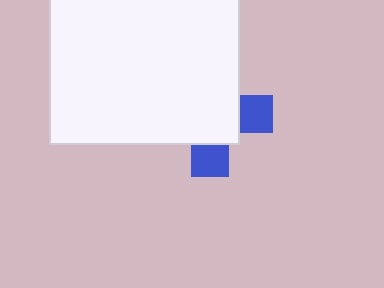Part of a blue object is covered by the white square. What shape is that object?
It is a cross.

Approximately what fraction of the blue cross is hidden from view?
Roughly 69% of the blue cross is hidden behind the white square.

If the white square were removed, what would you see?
You would see the complete blue cross.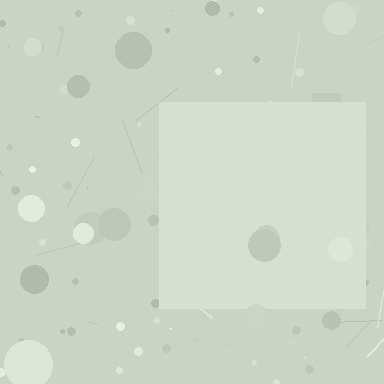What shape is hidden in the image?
A square is hidden in the image.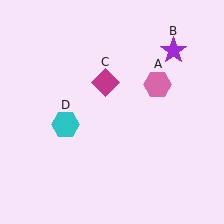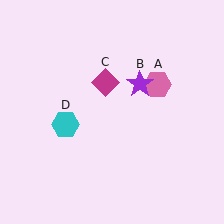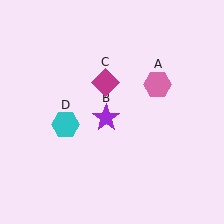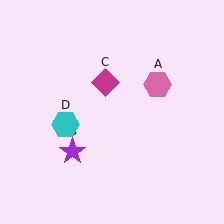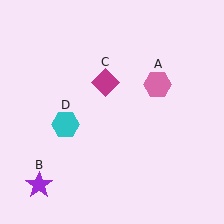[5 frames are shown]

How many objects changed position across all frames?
1 object changed position: purple star (object B).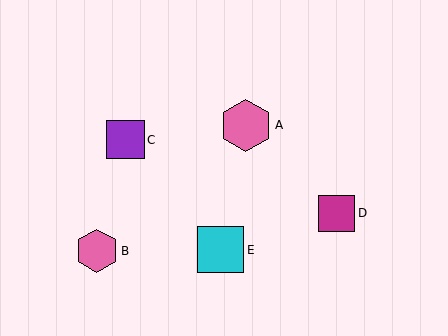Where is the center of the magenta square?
The center of the magenta square is at (336, 213).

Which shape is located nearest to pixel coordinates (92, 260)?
The pink hexagon (labeled B) at (97, 251) is nearest to that location.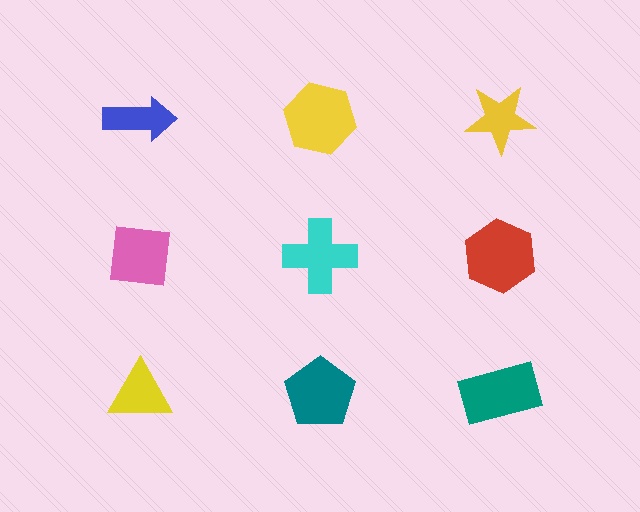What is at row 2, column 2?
A cyan cross.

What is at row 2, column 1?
A pink square.